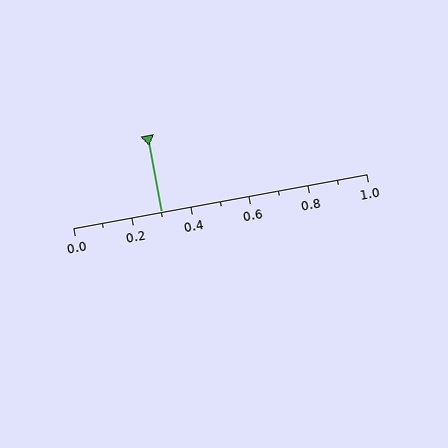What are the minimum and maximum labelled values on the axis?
The axis runs from 0.0 to 1.0.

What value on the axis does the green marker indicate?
The marker indicates approximately 0.3.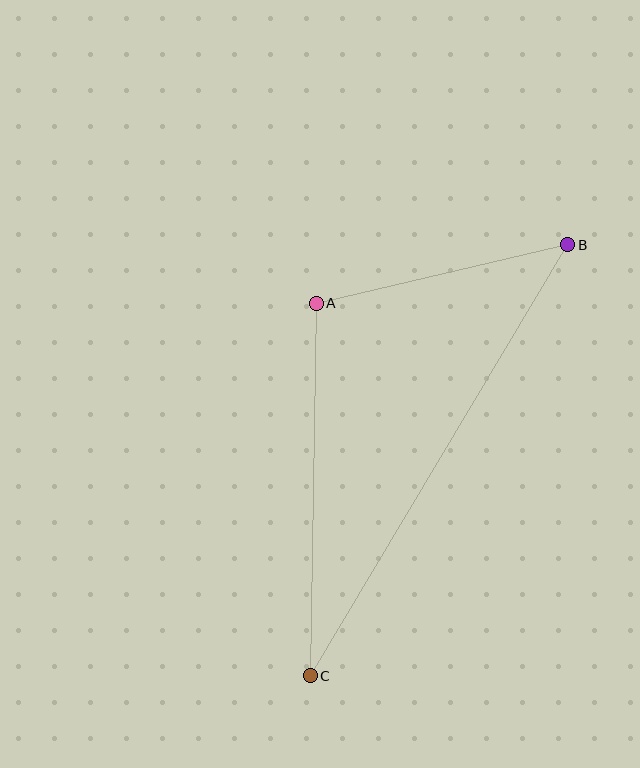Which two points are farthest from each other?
Points B and C are farthest from each other.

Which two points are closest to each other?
Points A and B are closest to each other.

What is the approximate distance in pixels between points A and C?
The distance between A and C is approximately 372 pixels.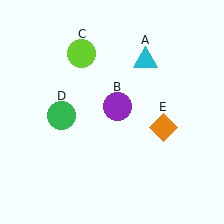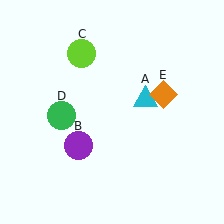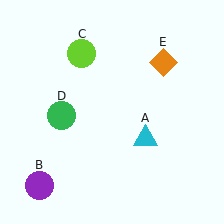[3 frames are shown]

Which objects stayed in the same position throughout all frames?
Lime circle (object C) and green circle (object D) remained stationary.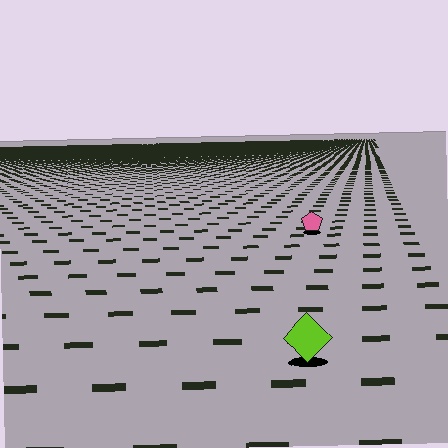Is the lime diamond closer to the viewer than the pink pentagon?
Yes. The lime diamond is closer — you can tell from the texture gradient: the ground texture is coarser near it.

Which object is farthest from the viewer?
The pink pentagon is farthest from the viewer. It appears smaller and the ground texture around it is denser.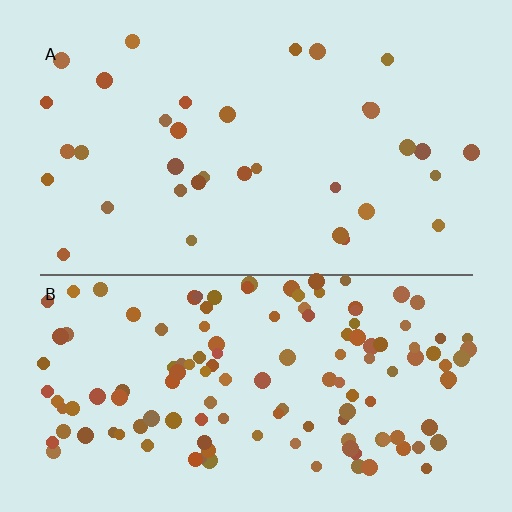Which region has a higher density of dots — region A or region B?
B (the bottom).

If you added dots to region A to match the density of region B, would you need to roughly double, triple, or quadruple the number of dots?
Approximately quadruple.